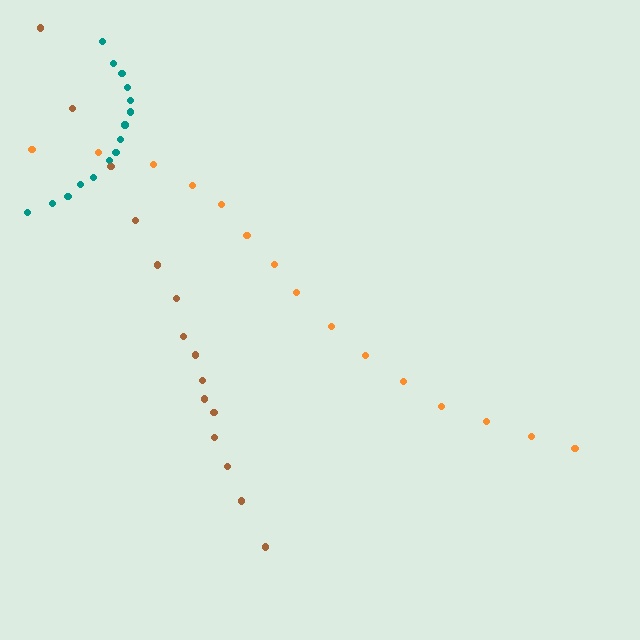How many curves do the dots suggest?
There are 3 distinct paths.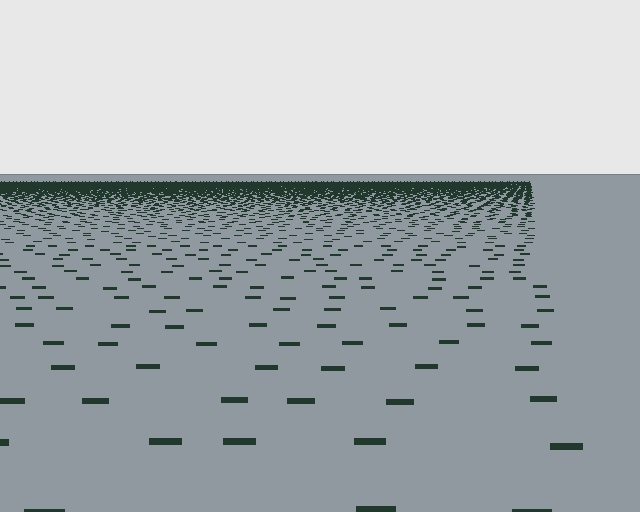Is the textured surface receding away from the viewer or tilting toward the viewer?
The surface is receding away from the viewer. Texture elements get smaller and denser toward the top.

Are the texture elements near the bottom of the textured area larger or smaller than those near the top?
Larger. Near the bottom, elements are closer to the viewer and appear at a bigger on-screen size.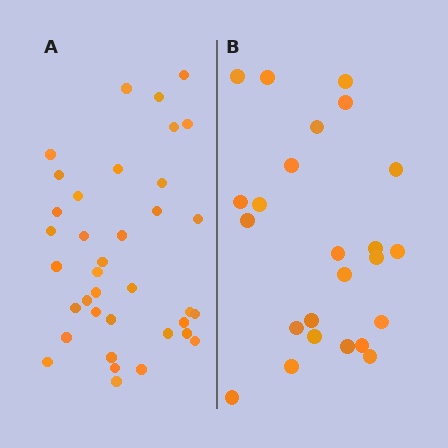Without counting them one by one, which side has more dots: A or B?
Region A (the left region) has more dots.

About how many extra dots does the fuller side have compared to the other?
Region A has approximately 15 more dots than region B.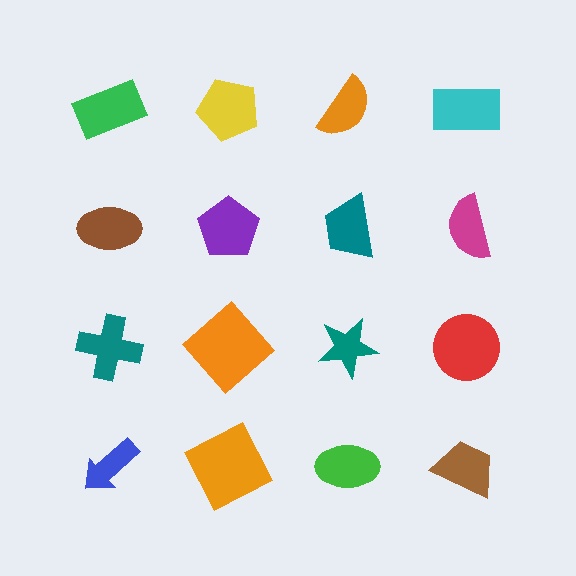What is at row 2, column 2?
A purple pentagon.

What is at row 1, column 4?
A cyan rectangle.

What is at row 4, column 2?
An orange square.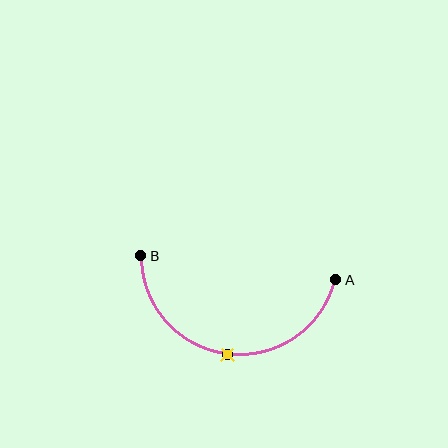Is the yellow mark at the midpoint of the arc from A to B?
Yes. The yellow mark lies on the arc at equal arc-length from both A and B — it is the arc midpoint.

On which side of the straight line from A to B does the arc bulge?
The arc bulges below the straight line connecting A and B.